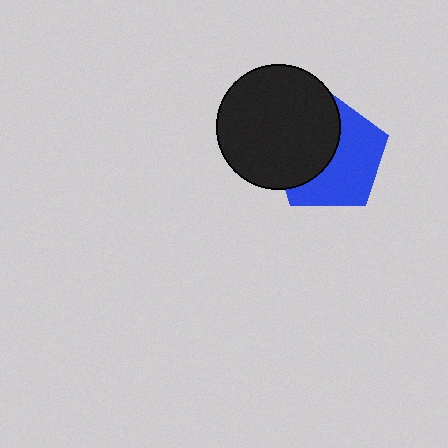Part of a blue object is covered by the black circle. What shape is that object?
It is a pentagon.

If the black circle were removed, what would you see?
You would see the complete blue pentagon.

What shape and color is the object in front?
The object in front is a black circle.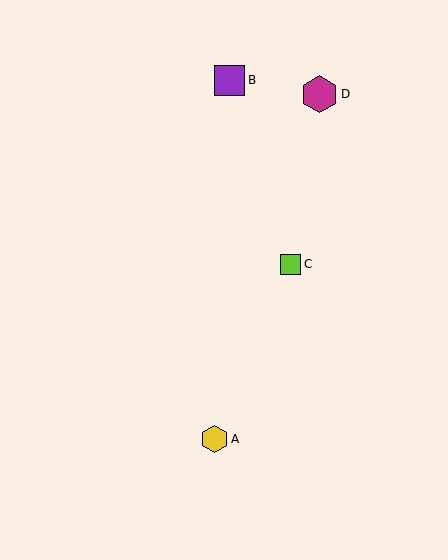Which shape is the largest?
The magenta hexagon (labeled D) is the largest.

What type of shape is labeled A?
Shape A is a yellow hexagon.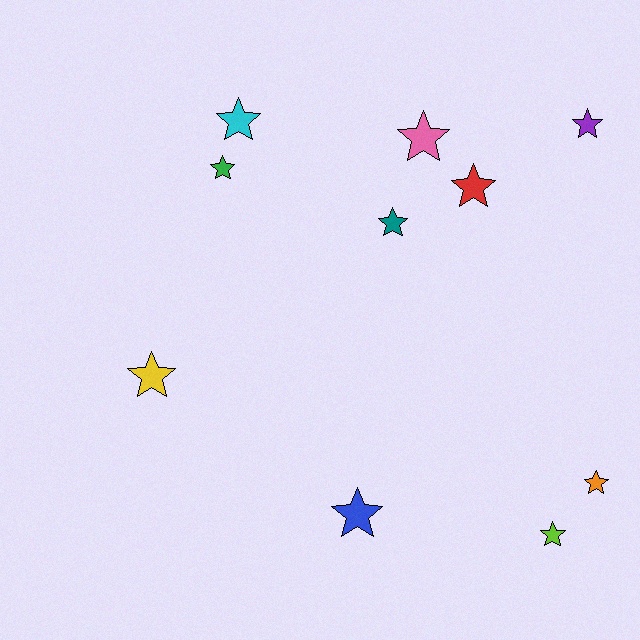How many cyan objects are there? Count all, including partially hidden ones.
There is 1 cyan object.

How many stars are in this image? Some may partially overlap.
There are 10 stars.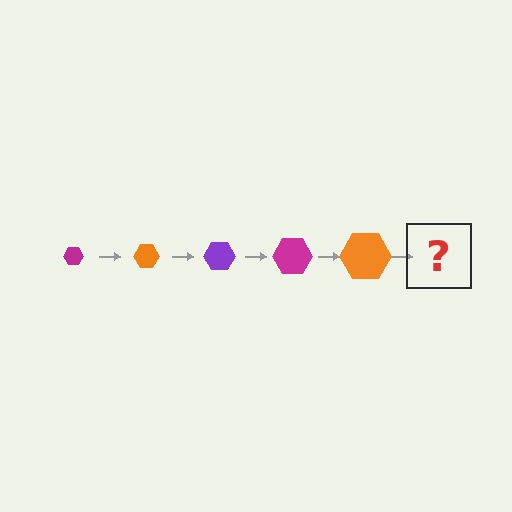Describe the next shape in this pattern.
It should be a purple hexagon, larger than the previous one.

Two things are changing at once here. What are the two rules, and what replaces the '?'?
The two rules are that the hexagon grows larger each step and the color cycles through magenta, orange, and purple. The '?' should be a purple hexagon, larger than the previous one.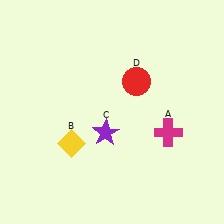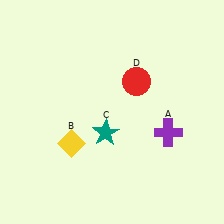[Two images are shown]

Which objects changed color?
A changed from magenta to purple. C changed from purple to teal.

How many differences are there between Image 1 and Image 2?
There are 2 differences between the two images.